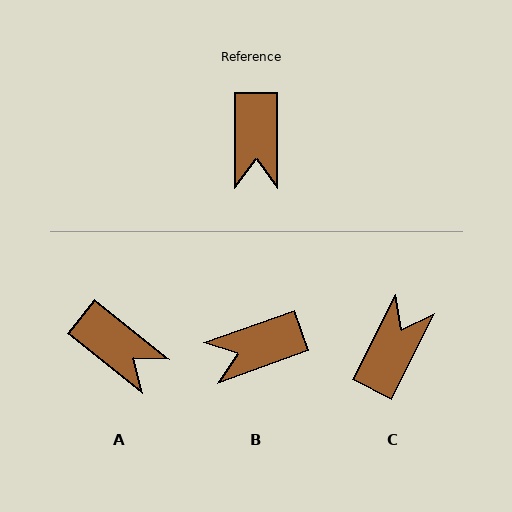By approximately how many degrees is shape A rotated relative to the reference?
Approximately 51 degrees counter-clockwise.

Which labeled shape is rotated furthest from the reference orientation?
C, about 153 degrees away.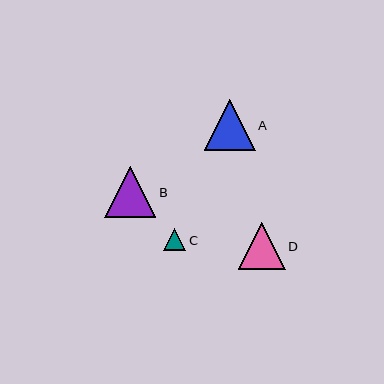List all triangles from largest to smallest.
From largest to smallest: B, A, D, C.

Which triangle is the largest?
Triangle B is the largest with a size of approximately 52 pixels.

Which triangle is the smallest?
Triangle C is the smallest with a size of approximately 22 pixels.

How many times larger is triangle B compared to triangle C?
Triangle B is approximately 2.3 times the size of triangle C.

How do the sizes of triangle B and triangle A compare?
Triangle B and triangle A are approximately the same size.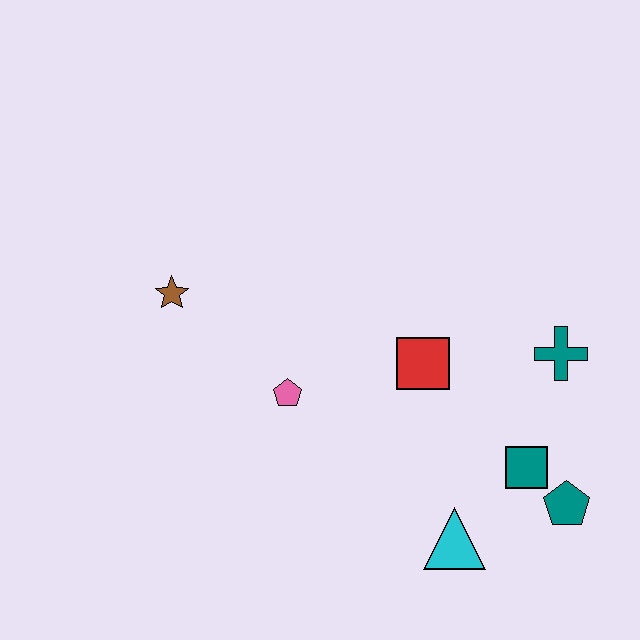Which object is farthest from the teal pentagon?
The brown star is farthest from the teal pentagon.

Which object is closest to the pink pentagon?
The red square is closest to the pink pentagon.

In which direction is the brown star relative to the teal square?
The brown star is to the left of the teal square.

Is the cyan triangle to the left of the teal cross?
Yes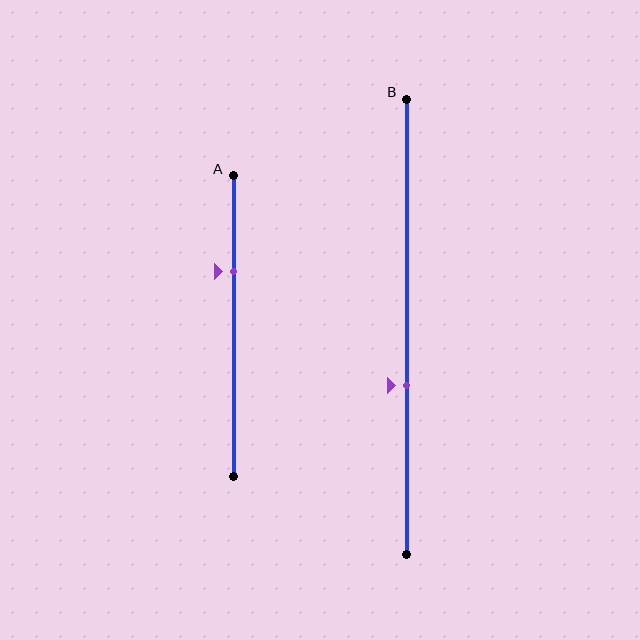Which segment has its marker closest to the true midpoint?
Segment B has its marker closest to the true midpoint.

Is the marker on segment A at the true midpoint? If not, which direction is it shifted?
No, the marker on segment A is shifted upward by about 18% of the segment length.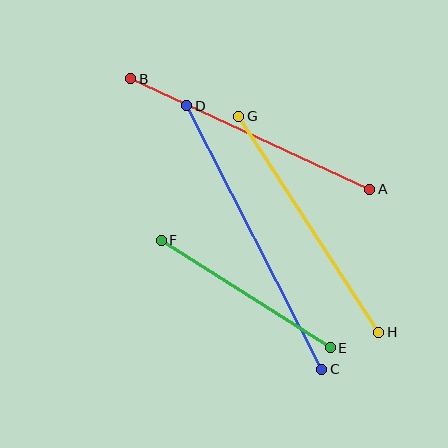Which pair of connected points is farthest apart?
Points C and D are farthest apart.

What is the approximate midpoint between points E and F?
The midpoint is at approximately (246, 294) pixels.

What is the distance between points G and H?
The distance is approximately 258 pixels.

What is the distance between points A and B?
The distance is approximately 263 pixels.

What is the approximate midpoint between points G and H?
The midpoint is at approximately (309, 224) pixels.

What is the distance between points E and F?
The distance is approximately 200 pixels.